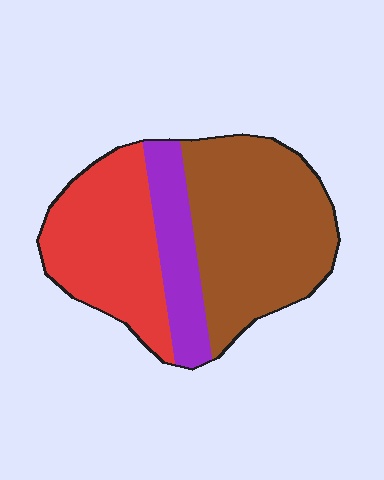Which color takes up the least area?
Purple, at roughly 15%.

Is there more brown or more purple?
Brown.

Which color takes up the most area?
Brown, at roughly 50%.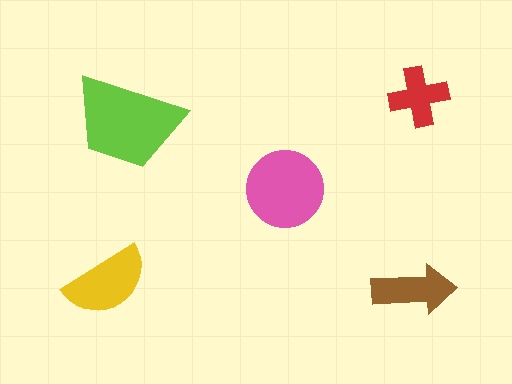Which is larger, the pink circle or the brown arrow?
The pink circle.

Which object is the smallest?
The red cross.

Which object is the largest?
The lime trapezoid.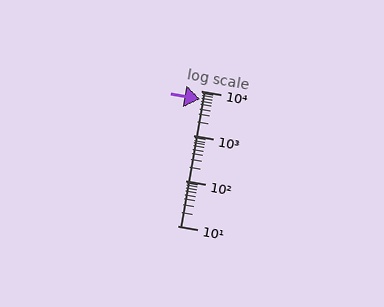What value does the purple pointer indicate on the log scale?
The pointer indicates approximately 6400.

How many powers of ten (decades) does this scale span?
The scale spans 3 decades, from 10 to 10000.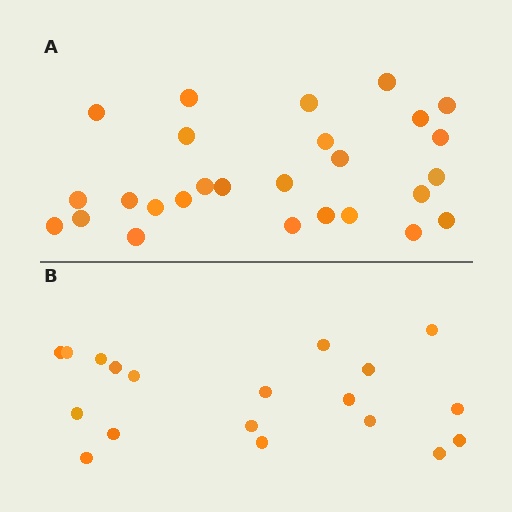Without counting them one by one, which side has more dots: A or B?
Region A (the top region) has more dots.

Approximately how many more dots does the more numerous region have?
Region A has roughly 8 or so more dots than region B.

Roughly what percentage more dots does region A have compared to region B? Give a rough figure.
About 40% more.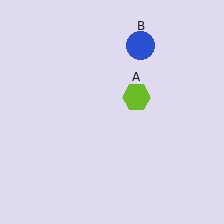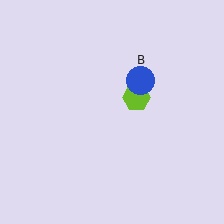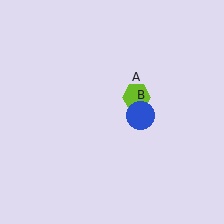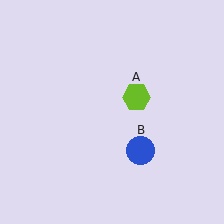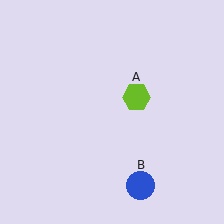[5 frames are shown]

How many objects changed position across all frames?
1 object changed position: blue circle (object B).